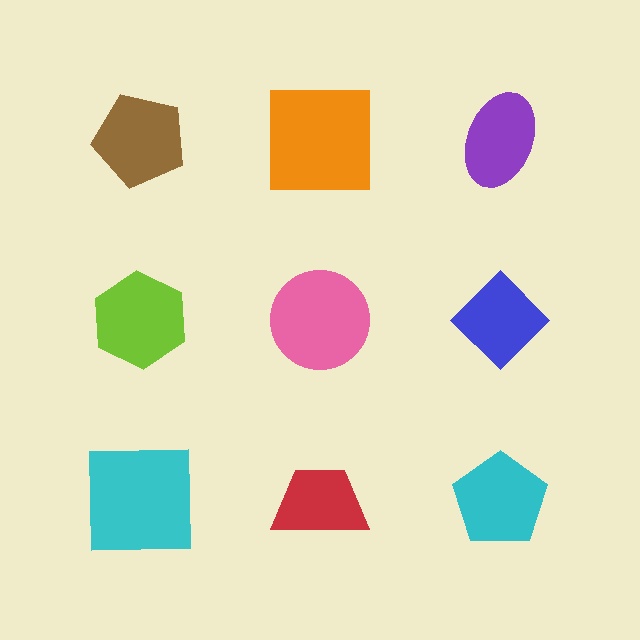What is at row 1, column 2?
An orange square.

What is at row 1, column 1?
A brown pentagon.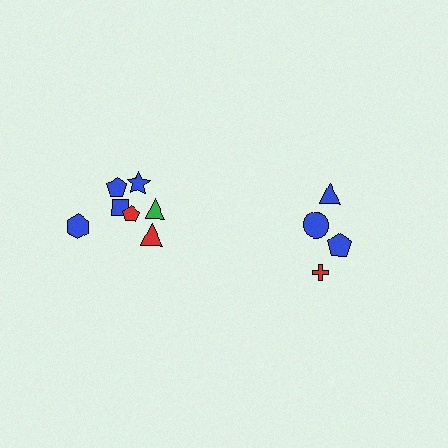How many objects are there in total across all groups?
There are 11 objects.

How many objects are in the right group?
There are 4 objects.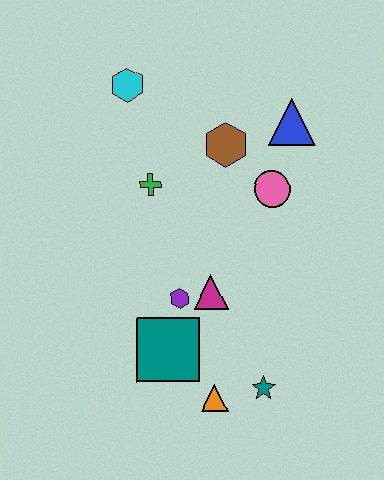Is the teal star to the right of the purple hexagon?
Yes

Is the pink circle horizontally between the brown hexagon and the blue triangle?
Yes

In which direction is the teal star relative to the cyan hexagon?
The teal star is below the cyan hexagon.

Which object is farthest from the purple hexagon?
The cyan hexagon is farthest from the purple hexagon.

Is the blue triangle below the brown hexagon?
No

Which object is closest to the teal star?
The orange triangle is closest to the teal star.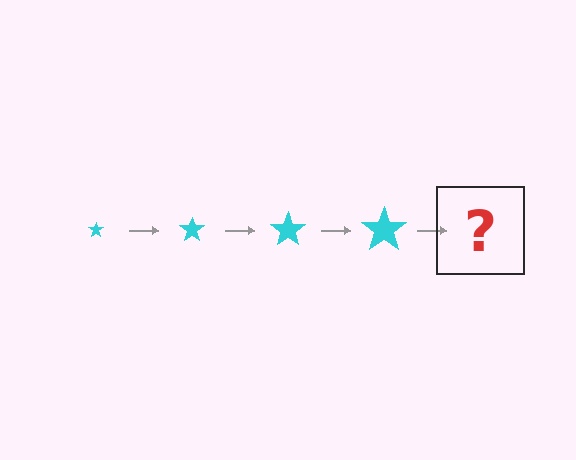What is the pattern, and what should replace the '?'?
The pattern is that the star gets progressively larger each step. The '?' should be a cyan star, larger than the previous one.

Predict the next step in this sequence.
The next step is a cyan star, larger than the previous one.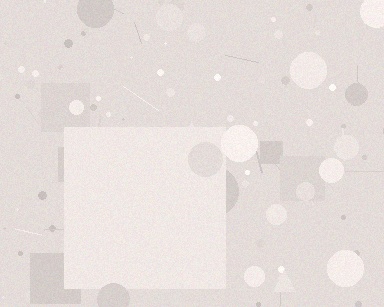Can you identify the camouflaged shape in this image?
The camouflaged shape is a square.